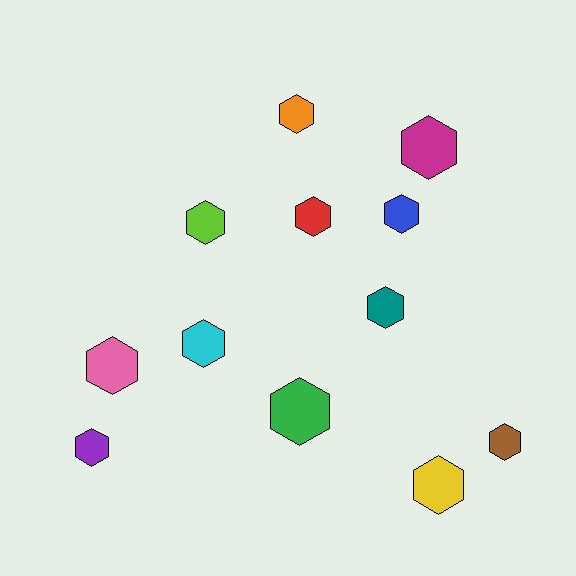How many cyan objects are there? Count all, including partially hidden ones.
There is 1 cyan object.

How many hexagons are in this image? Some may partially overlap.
There are 12 hexagons.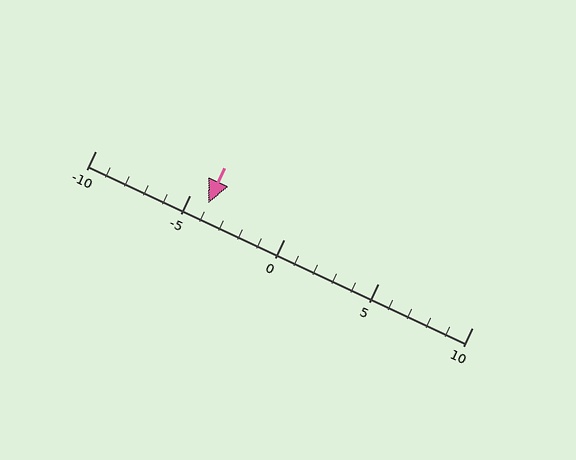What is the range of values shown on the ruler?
The ruler shows values from -10 to 10.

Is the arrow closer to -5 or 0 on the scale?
The arrow is closer to -5.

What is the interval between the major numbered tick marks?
The major tick marks are spaced 5 units apart.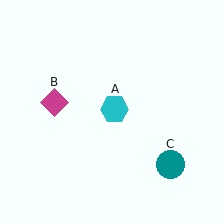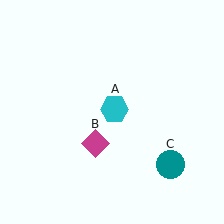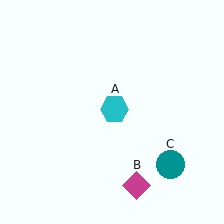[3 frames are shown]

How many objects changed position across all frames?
1 object changed position: magenta diamond (object B).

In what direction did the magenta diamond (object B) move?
The magenta diamond (object B) moved down and to the right.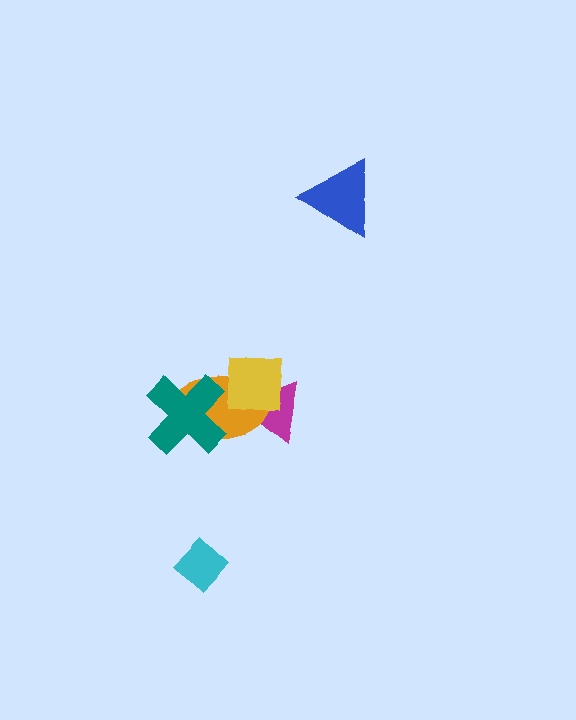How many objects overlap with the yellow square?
2 objects overlap with the yellow square.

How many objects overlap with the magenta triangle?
2 objects overlap with the magenta triangle.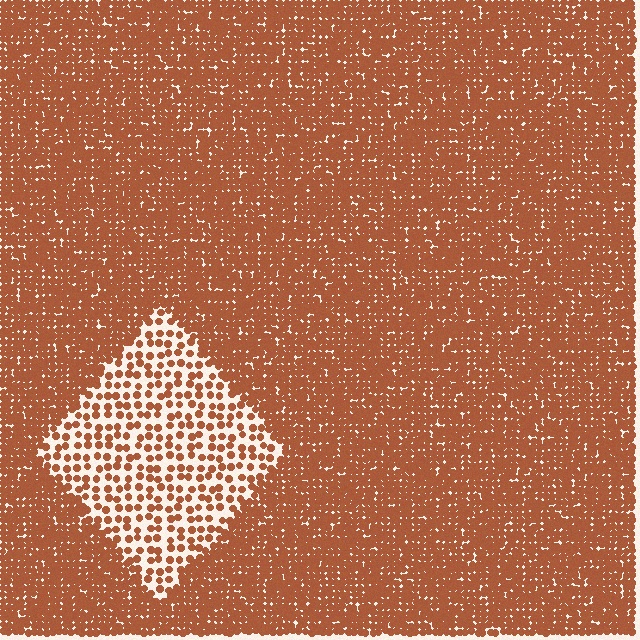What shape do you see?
I see a diamond.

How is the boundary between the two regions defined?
The boundary is defined by a change in element density (approximately 2.8x ratio). All elements are the same color, size, and shape.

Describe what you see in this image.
The image contains small brown elements arranged at two different densities. A diamond-shaped region is visible where the elements are less densely packed than the surrounding area.